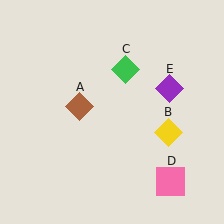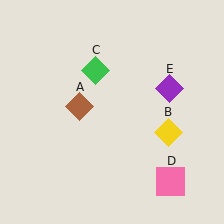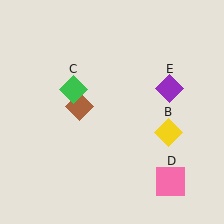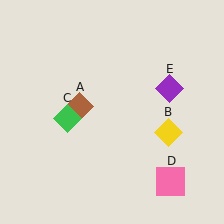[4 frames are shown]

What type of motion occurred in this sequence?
The green diamond (object C) rotated counterclockwise around the center of the scene.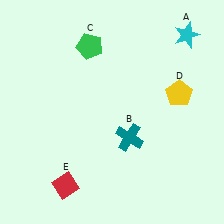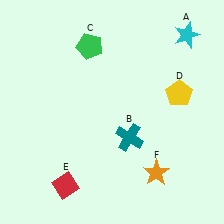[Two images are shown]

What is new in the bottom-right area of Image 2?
An orange star (F) was added in the bottom-right area of Image 2.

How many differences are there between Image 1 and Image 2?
There is 1 difference between the two images.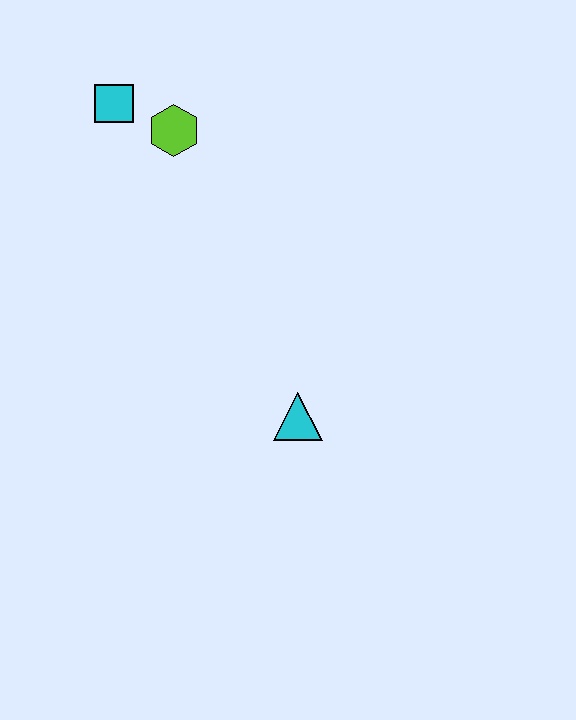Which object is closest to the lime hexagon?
The cyan square is closest to the lime hexagon.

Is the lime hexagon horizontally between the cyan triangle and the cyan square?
Yes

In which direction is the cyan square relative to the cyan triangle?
The cyan square is above the cyan triangle.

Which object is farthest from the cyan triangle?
The cyan square is farthest from the cyan triangle.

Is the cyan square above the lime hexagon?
Yes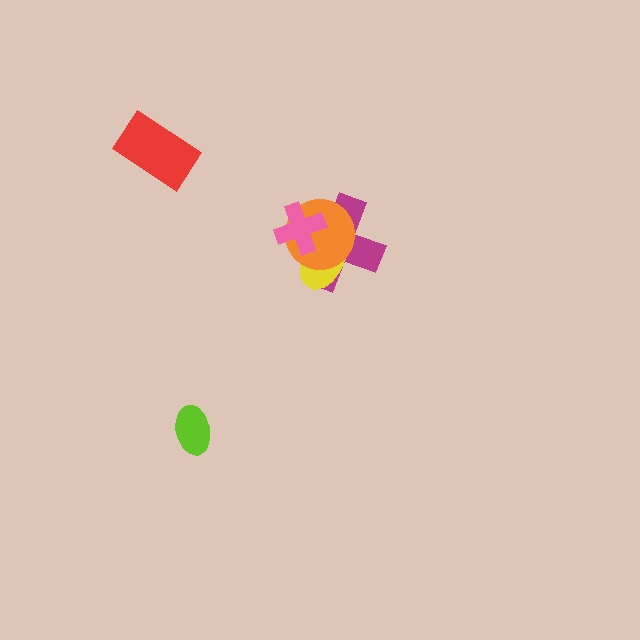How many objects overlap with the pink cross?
3 objects overlap with the pink cross.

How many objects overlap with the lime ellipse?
0 objects overlap with the lime ellipse.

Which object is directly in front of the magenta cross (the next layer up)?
The yellow ellipse is directly in front of the magenta cross.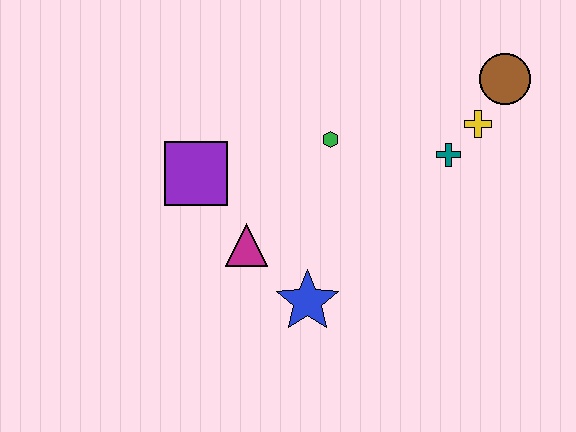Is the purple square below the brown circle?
Yes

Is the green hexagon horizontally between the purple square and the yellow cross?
Yes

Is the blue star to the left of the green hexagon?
Yes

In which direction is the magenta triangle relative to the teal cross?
The magenta triangle is to the left of the teal cross.